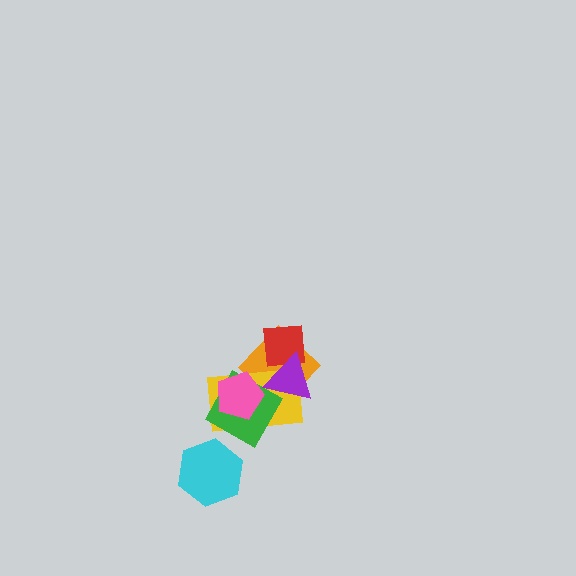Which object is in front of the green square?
The pink pentagon is in front of the green square.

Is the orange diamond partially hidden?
Yes, it is partially covered by another shape.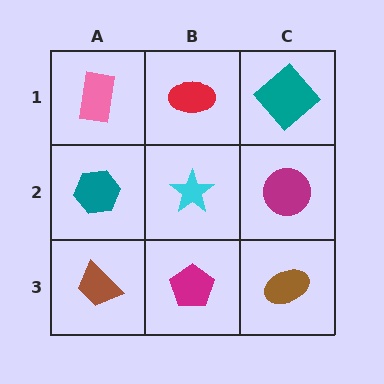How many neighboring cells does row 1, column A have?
2.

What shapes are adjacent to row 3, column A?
A teal hexagon (row 2, column A), a magenta pentagon (row 3, column B).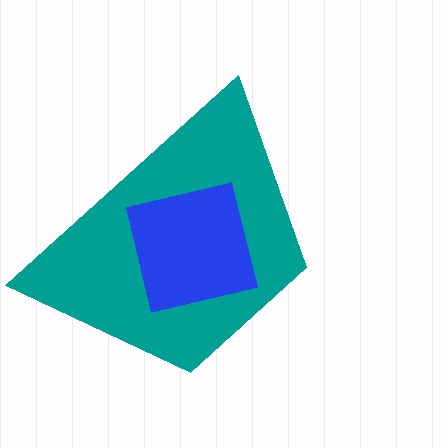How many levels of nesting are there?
2.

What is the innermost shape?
The blue square.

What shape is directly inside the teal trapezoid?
The blue square.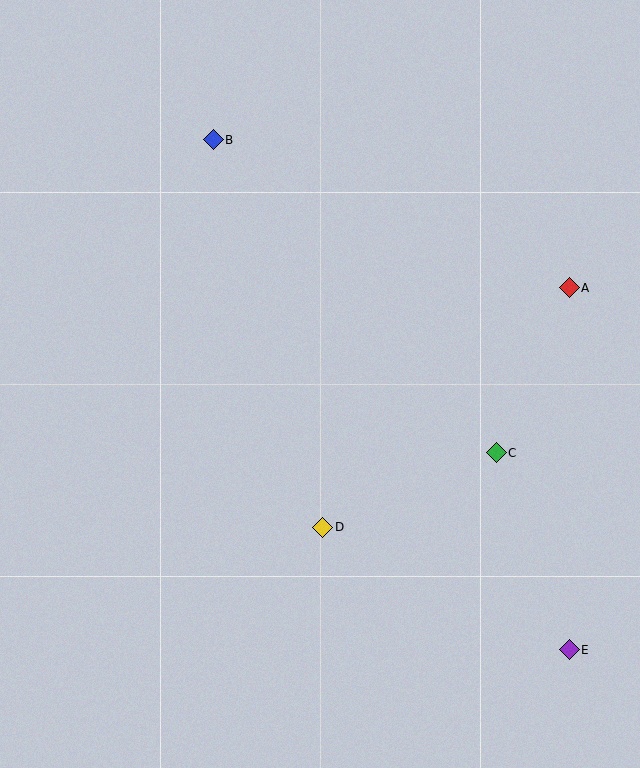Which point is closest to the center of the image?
Point D at (323, 527) is closest to the center.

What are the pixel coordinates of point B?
Point B is at (213, 140).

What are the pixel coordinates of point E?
Point E is at (569, 650).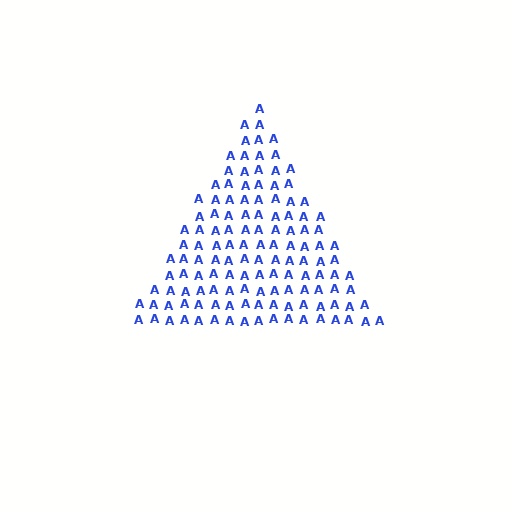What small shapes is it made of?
It is made of small letter A's.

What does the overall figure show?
The overall figure shows a triangle.